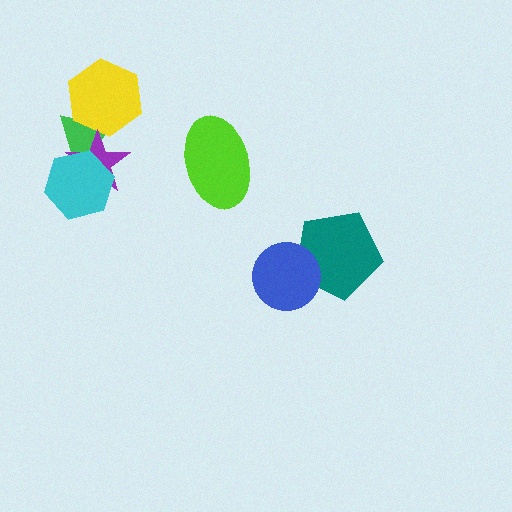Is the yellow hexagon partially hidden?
No, no other shape covers it.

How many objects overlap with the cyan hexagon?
2 objects overlap with the cyan hexagon.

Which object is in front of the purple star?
The cyan hexagon is in front of the purple star.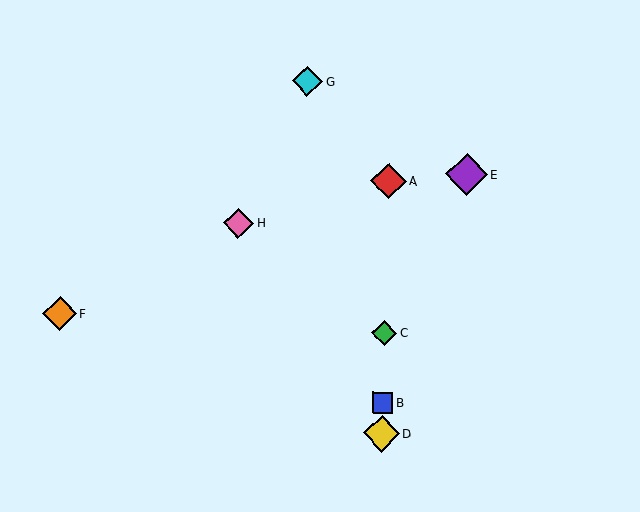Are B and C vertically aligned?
Yes, both are at x≈382.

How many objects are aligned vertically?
4 objects (A, B, C, D) are aligned vertically.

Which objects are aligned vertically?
Objects A, B, C, D are aligned vertically.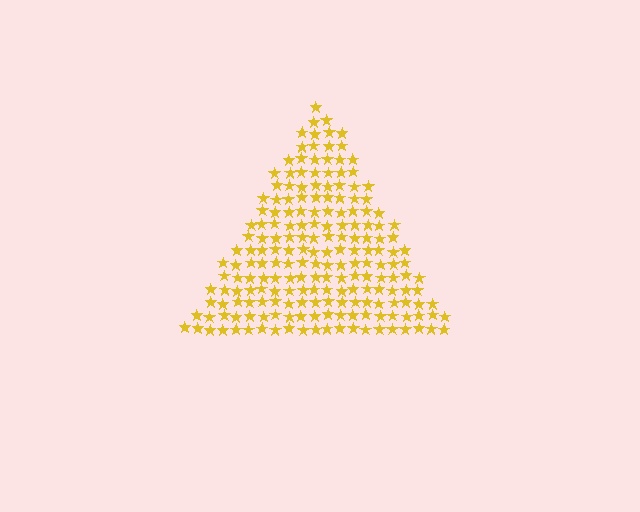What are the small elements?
The small elements are stars.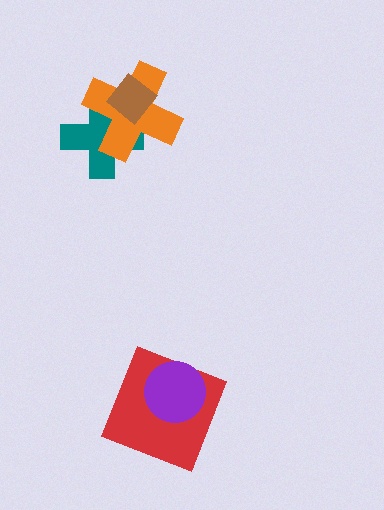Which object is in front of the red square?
The purple circle is in front of the red square.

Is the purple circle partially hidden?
No, no other shape covers it.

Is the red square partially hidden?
Yes, it is partially covered by another shape.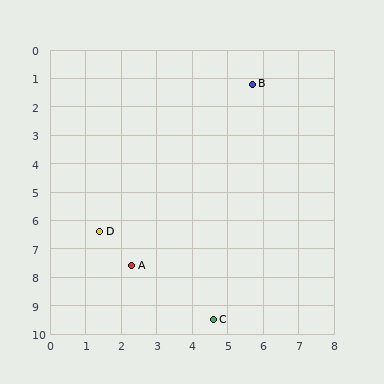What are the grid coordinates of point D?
Point D is at approximately (1.4, 6.4).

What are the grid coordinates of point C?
Point C is at approximately (4.6, 9.5).